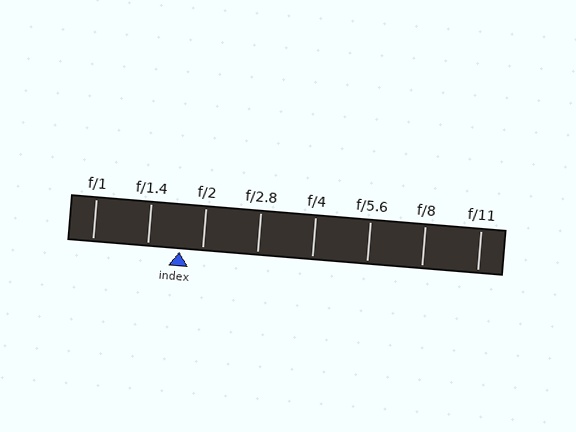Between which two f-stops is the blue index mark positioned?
The index mark is between f/1.4 and f/2.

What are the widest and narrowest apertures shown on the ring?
The widest aperture shown is f/1 and the narrowest is f/11.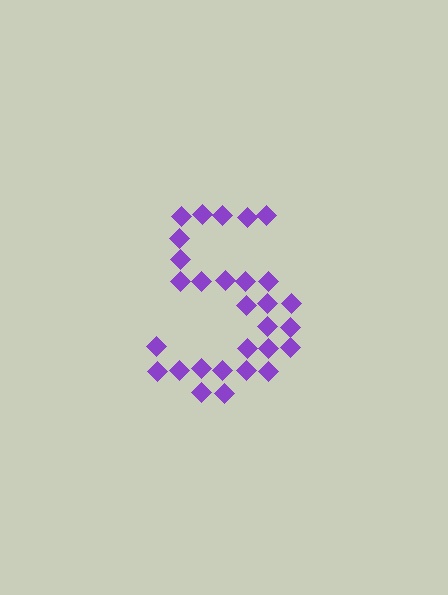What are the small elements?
The small elements are diamonds.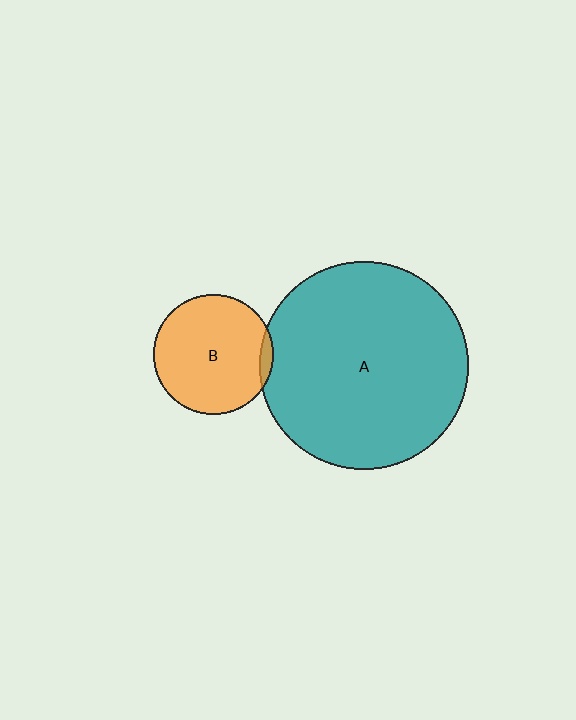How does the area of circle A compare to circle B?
Approximately 3.0 times.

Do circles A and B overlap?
Yes.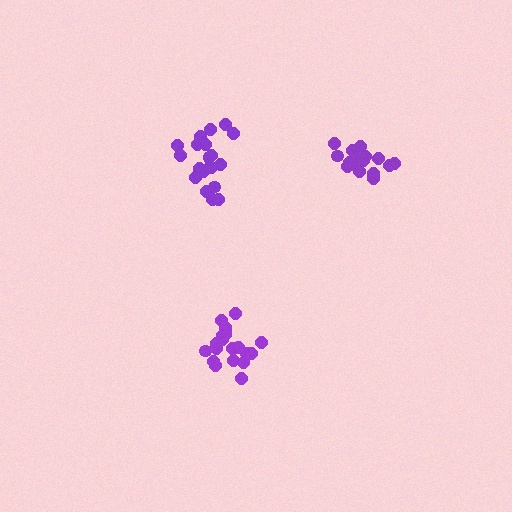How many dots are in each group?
Group 1: 18 dots, Group 2: 20 dots, Group 3: 20 dots (58 total).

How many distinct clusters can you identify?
There are 3 distinct clusters.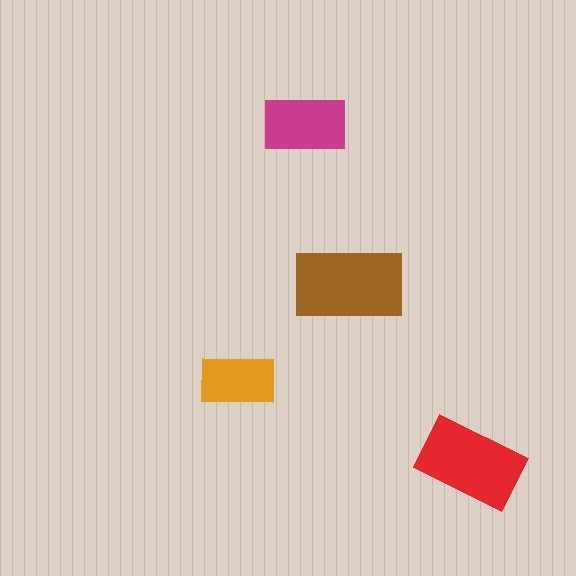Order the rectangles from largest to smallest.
the brown one, the red one, the magenta one, the orange one.